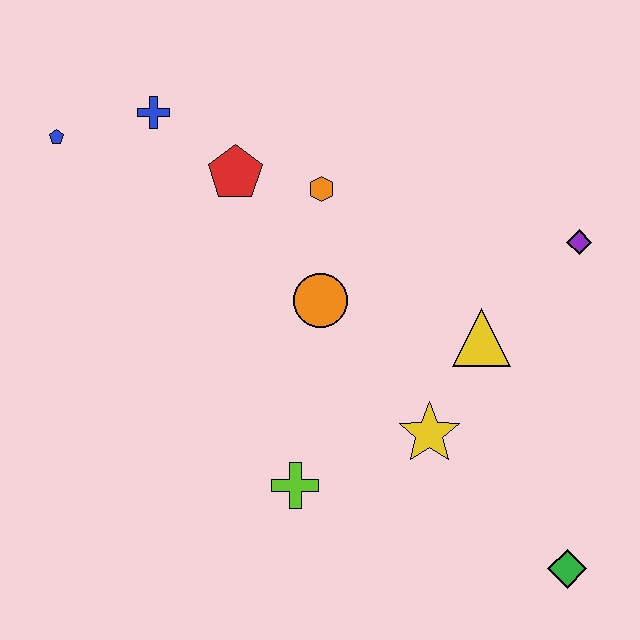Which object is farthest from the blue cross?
The green diamond is farthest from the blue cross.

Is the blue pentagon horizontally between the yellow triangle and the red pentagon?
No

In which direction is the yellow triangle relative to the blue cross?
The yellow triangle is to the right of the blue cross.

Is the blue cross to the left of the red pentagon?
Yes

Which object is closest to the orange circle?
The orange hexagon is closest to the orange circle.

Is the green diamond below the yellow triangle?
Yes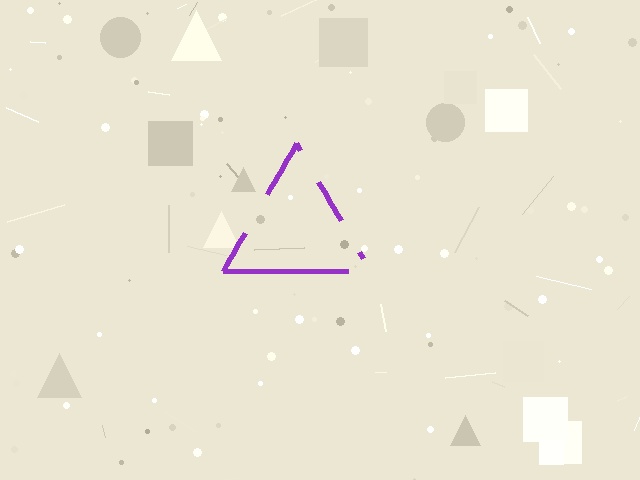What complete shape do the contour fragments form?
The contour fragments form a triangle.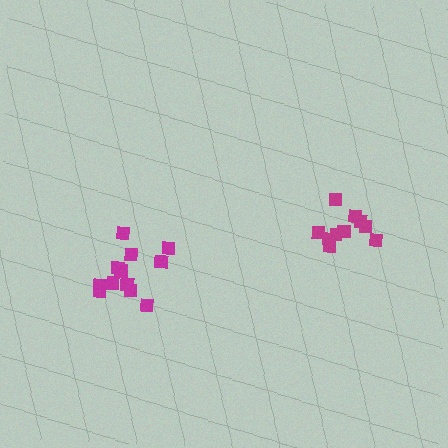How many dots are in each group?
Group 1: 13 dots, Group 2: 10 dots (23 total).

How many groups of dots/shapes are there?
There are 2 groups.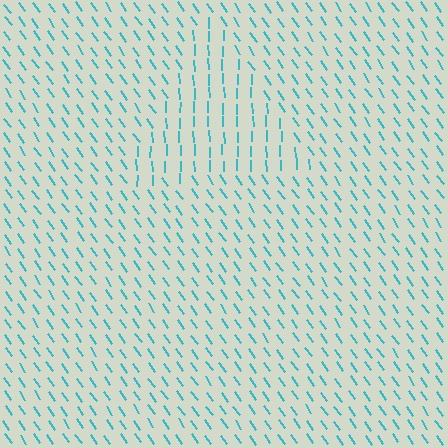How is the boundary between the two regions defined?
The boundary is defined purely by a change in line orientation (approximately 33 degrees difference). All lines are the same color and thickness.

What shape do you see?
I see a triangle.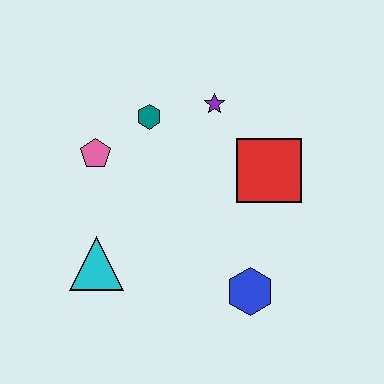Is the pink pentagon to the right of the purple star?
No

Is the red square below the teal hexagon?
Yes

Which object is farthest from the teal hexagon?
The blue hexagon is farthest from the teal hexagon.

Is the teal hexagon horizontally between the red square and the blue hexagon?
No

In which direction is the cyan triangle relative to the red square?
The cyan triangle is to the left of the red square.